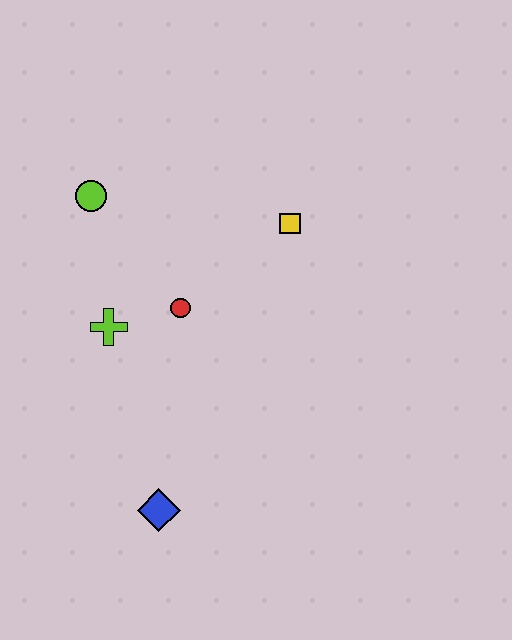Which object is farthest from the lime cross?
The yellow square is farthest from the lime cross.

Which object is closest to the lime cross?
The red circle is closest to the lime cross.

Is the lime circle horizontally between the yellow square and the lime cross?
No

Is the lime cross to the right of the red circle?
No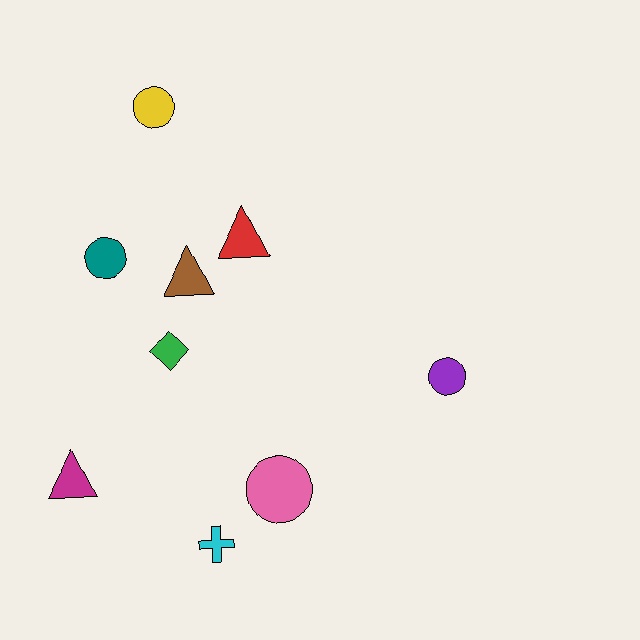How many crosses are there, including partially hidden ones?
There is 1 cross.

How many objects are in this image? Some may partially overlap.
There are 9 objects.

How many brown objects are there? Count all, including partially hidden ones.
There is 1 brown object.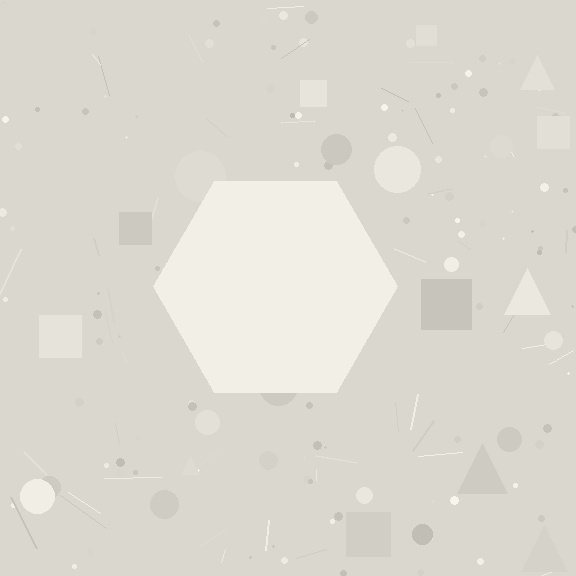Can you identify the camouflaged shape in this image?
The camouflaged shape is a hexagon.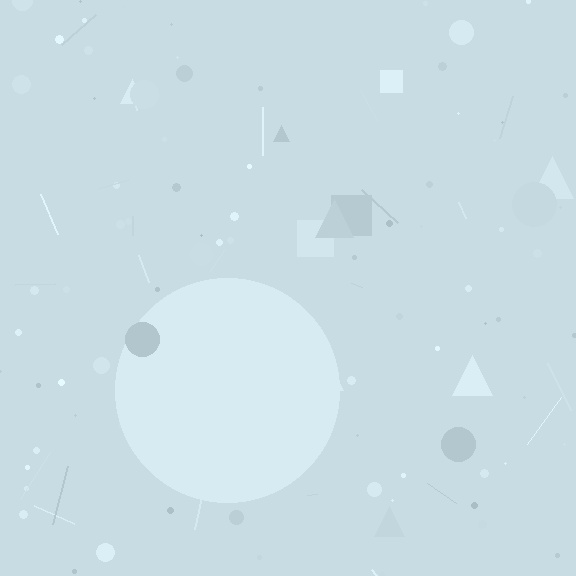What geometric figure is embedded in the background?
A circle is embedded in the background.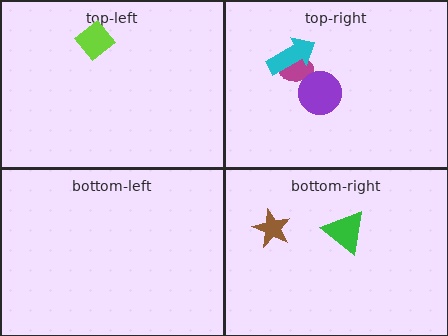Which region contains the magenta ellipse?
The top-right region.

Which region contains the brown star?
The bottom-right region.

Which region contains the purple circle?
The top-right region.